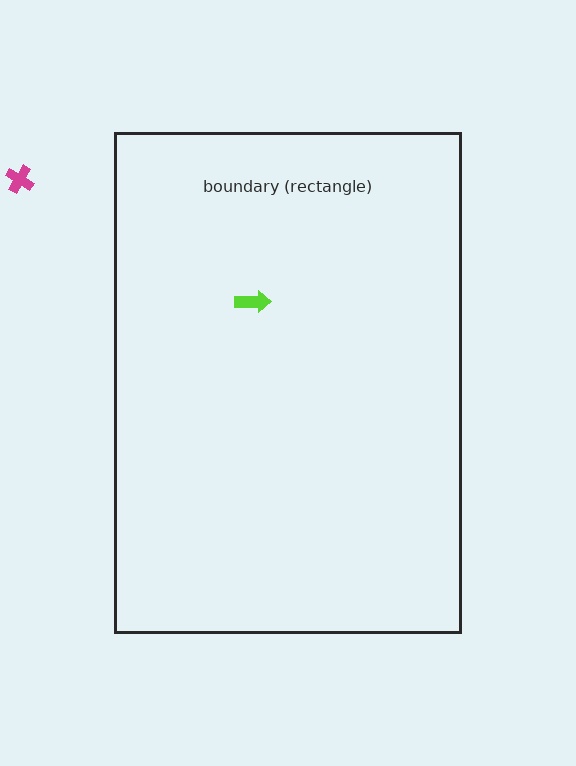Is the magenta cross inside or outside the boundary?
Outside.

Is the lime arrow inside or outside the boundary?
Inside.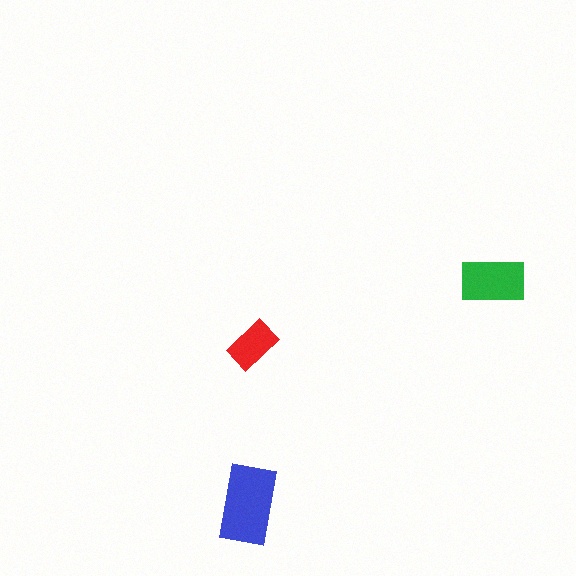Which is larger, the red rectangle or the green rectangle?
The green one.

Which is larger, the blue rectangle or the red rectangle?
The blue one.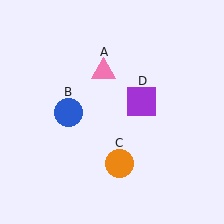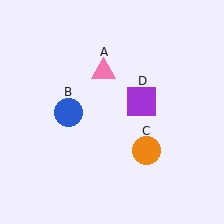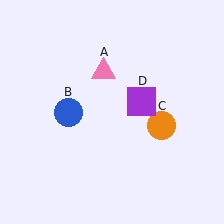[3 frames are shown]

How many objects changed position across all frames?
1 object changed position: orange circle (object C).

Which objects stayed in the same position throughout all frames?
Pink triangle (object A) and blue circle (object B) and purple square (object D) remained stationary.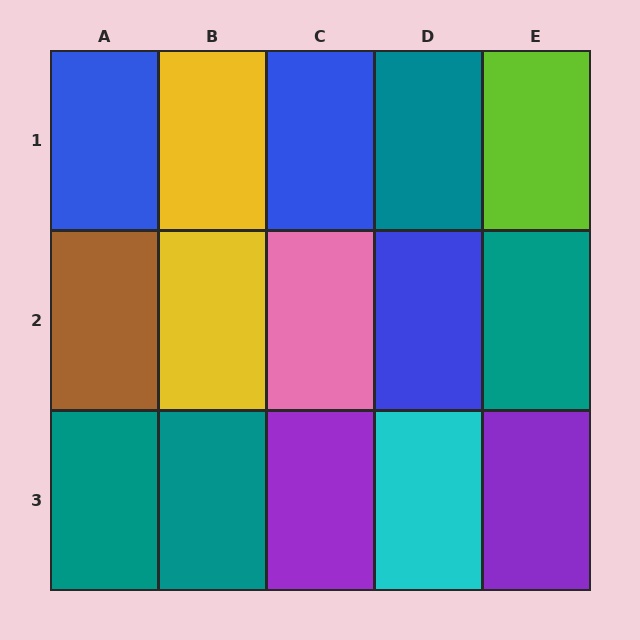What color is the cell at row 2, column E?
Teal.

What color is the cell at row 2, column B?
Yellow.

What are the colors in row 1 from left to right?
Blue, yellow, blue, teal, lime.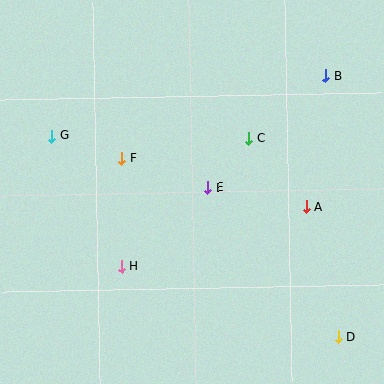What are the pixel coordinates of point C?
Point C is at (249, 138).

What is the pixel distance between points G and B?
The distance between G and B is 280 pixels.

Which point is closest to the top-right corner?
Point B is closest to the top-right corner.